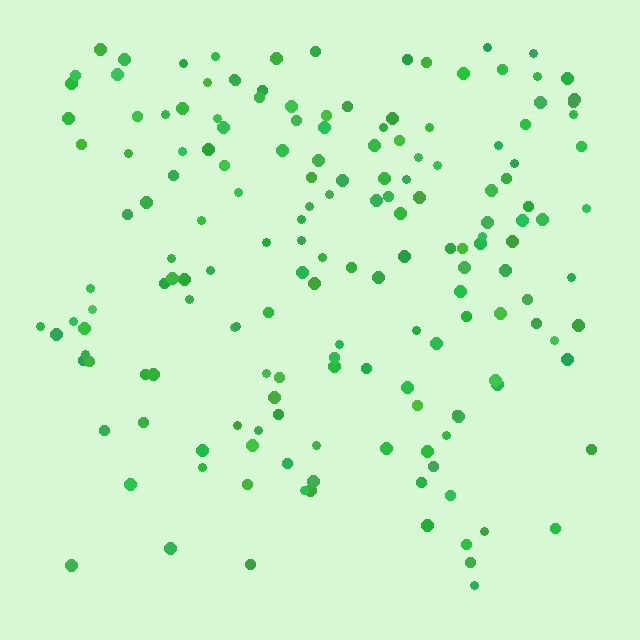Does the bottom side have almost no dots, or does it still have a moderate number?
Still a moderate number, just noticeably fewer than the top.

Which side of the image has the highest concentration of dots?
The top.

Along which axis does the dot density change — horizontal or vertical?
Vertical.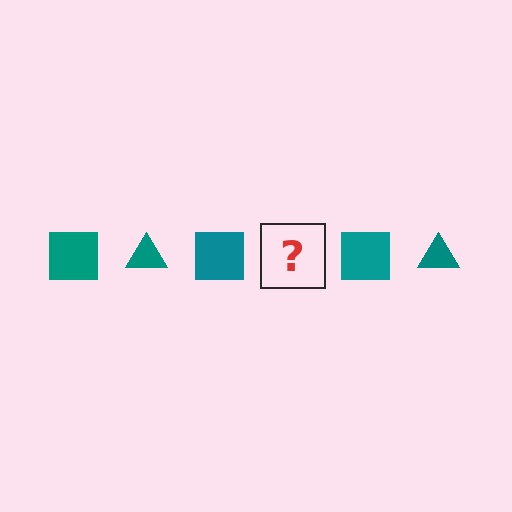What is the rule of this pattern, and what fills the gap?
The rule is that the pattern cycles through square, triangle shapes in teal. The gap should be filled with a teal triangle.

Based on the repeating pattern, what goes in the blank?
The blank should be a teal triangle.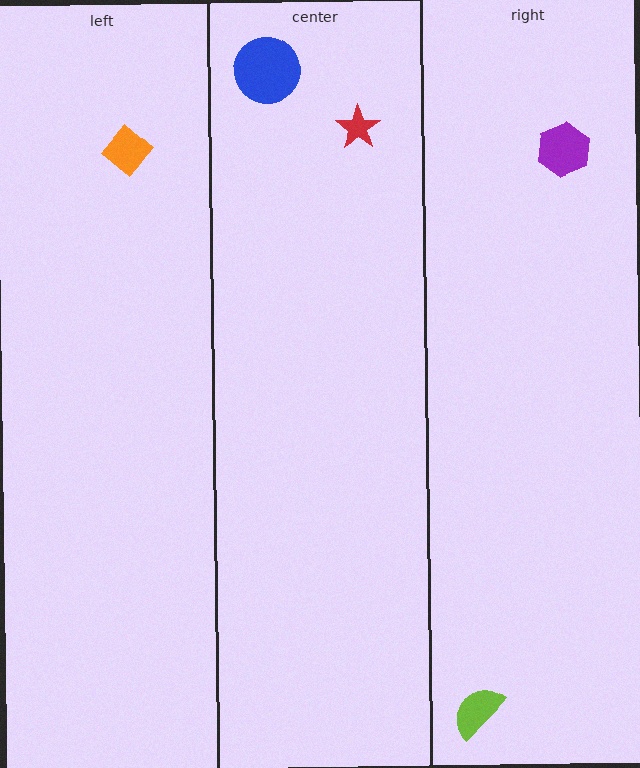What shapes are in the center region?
The blue circle, the red star.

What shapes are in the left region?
The orange diamond.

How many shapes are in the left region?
1.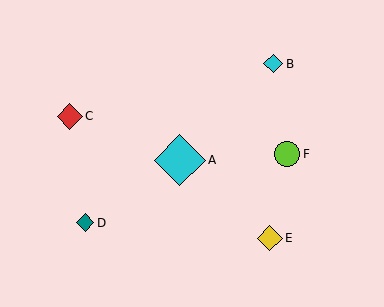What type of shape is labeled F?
Shape F is a lime circle.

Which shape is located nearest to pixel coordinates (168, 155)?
The cyan diamond (labeled A) at (180, 160) is nearest to that location.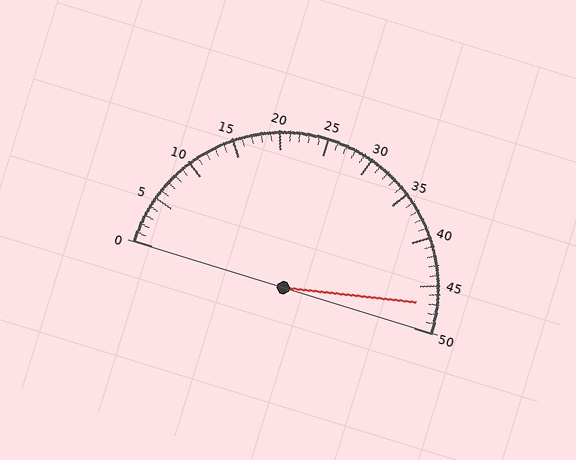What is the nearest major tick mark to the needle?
The nearest major tick mark is 45.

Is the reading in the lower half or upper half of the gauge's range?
The reading is in the upper half of the range (0 to 50).